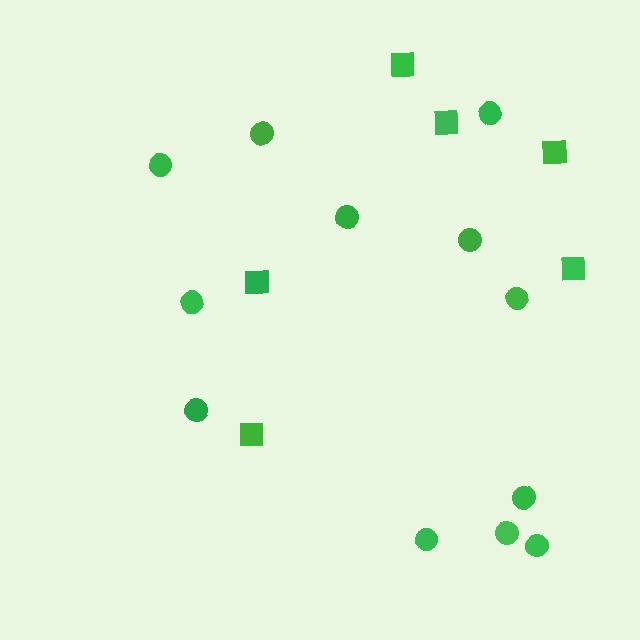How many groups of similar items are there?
There are 2 groups: one group of squares (6) and one group of circles (12).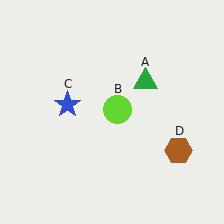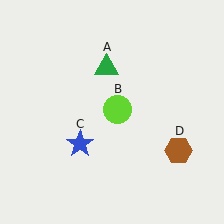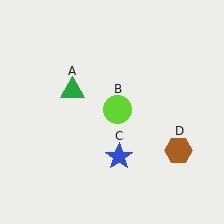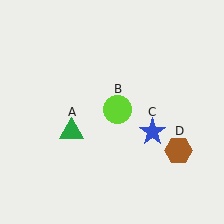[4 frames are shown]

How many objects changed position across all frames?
2 objects changed position: green triangle (object A), blue star (object C).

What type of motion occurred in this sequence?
The green triangle (object A), blue star (object C) rotated counterclockwise around the center of the scene.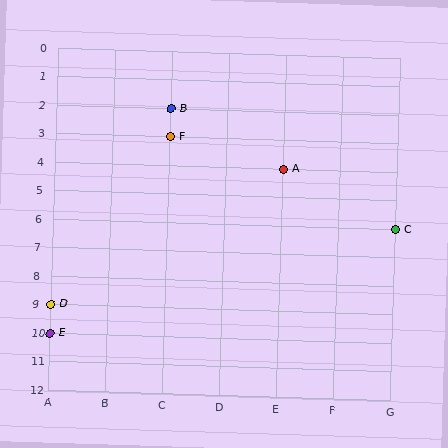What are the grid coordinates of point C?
Point C is at grid coordinates (G, 6).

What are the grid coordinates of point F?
Point F is at grid coordinates (C, 3).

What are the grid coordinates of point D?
Point D is at grid coordinates (A, 9).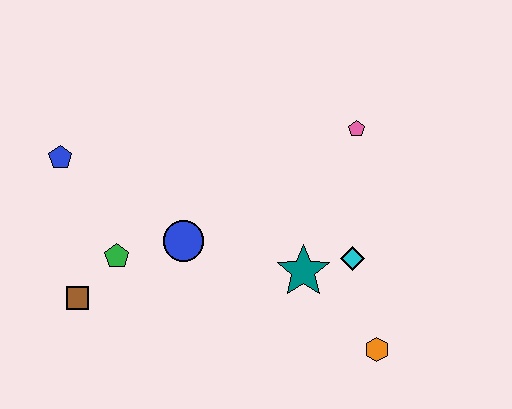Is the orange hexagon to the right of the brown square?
Yes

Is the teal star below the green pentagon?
Yes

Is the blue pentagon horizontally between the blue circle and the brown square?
No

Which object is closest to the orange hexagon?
The cyan diamond is closest to the orange hexagon.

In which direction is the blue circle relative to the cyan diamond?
The blue circle is to the left of the cyan diamond.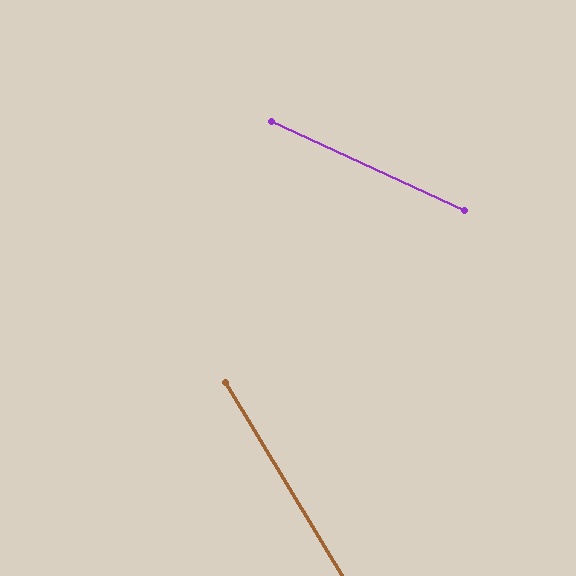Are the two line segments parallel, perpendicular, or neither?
Neither parallel nor perpendicular — they differ by about 34°.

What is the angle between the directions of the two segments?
Approximately 34 degrees.